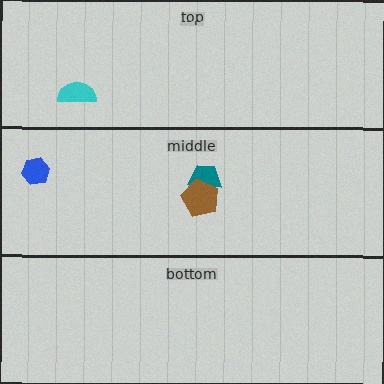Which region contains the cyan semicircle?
The top region.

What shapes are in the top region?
The cyan semicircle.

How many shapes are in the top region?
1.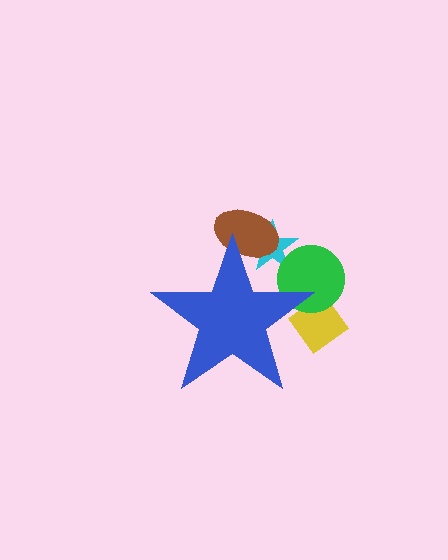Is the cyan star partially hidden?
Yes, the cyan star is partially hidden behind the blue star.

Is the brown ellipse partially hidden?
Yes, the brown ellipse is partially hidden behind the blue star.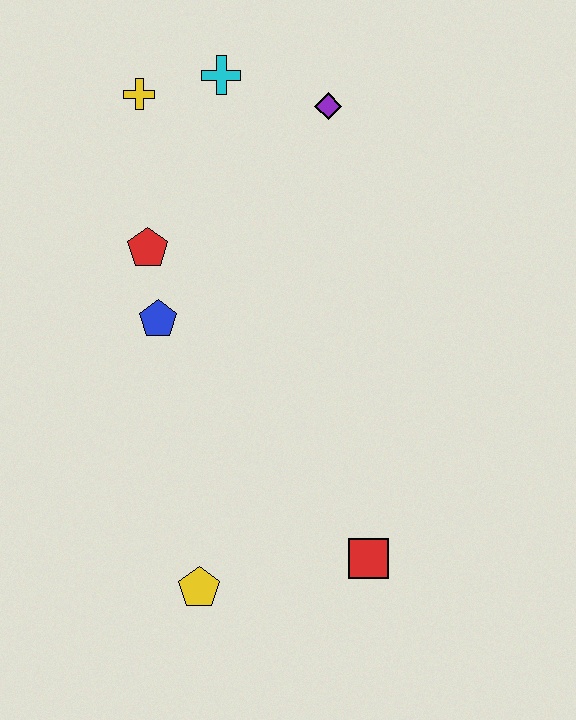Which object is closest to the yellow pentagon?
The red square is closest to the yellow pentagon.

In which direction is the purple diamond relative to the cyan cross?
The purple diamond is to the right of the cyan cross.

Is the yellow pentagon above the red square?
No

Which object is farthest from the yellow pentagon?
The cyan cross is farthest from the yellow pentagon.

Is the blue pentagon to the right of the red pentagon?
Yes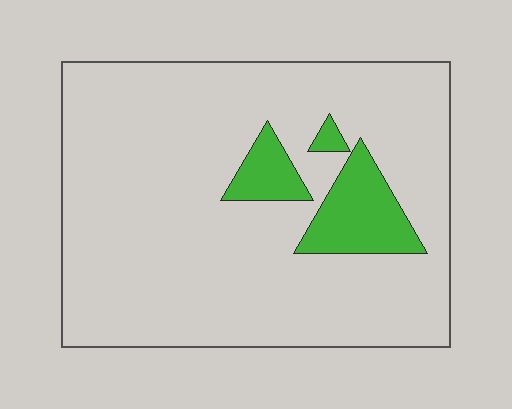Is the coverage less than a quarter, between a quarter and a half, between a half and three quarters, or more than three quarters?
Less than a quarter.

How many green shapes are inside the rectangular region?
3.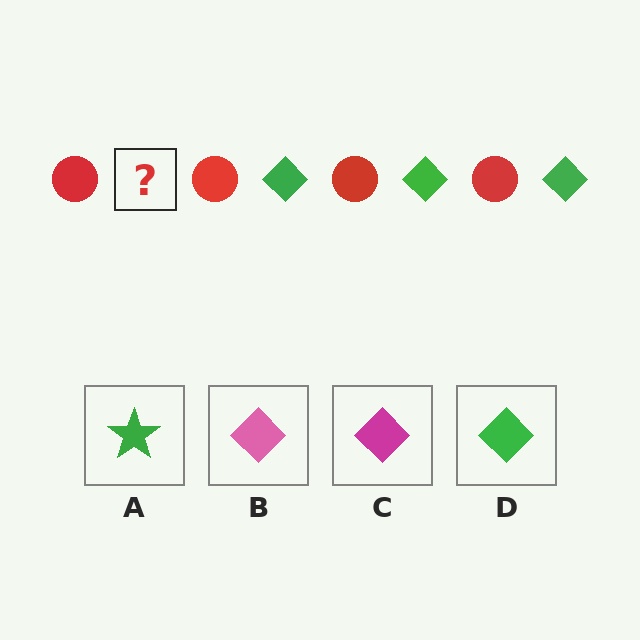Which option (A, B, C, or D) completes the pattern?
D.